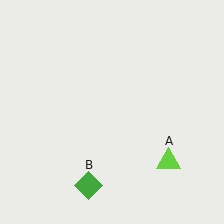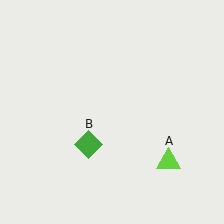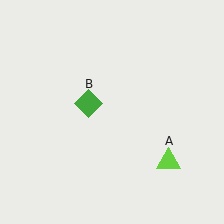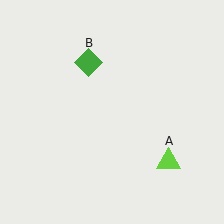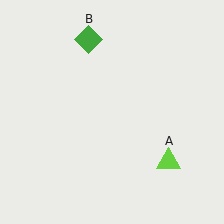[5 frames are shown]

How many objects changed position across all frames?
1 object changed position: green diamond (object B).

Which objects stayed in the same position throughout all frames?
Lime triangle (object A) remained stationary.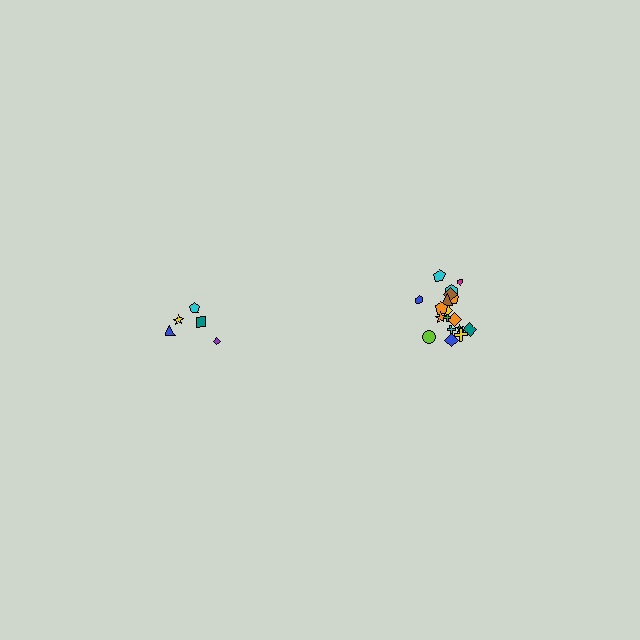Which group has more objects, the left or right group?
The right group.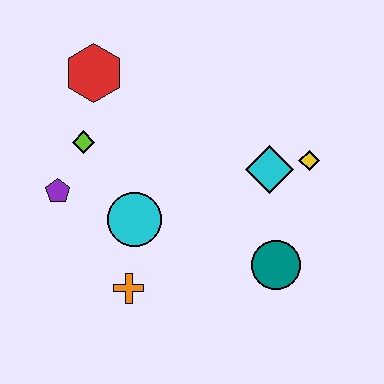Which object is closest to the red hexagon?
The lime diamond is closest to the red hexagon.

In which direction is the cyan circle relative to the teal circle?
The cyan circle is to the left of the teal circle.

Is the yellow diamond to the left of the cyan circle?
No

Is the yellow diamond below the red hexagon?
Yes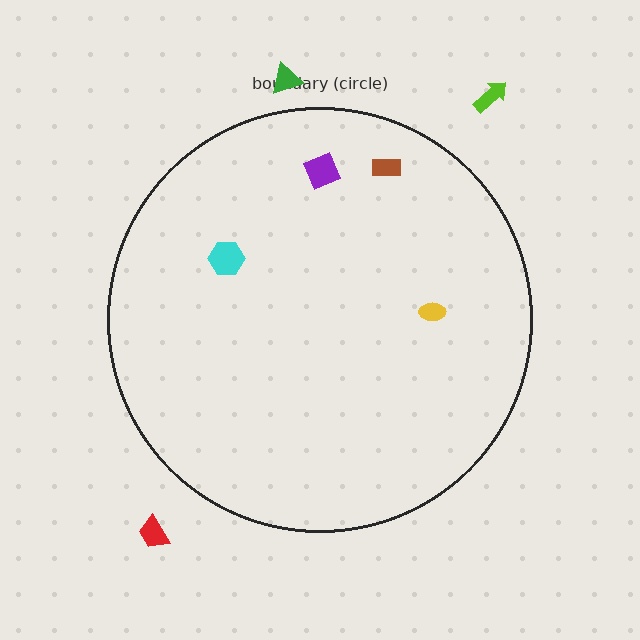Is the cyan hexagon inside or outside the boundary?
Inside.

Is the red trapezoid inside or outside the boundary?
Outside.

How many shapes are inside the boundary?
4 inside, 3 outside.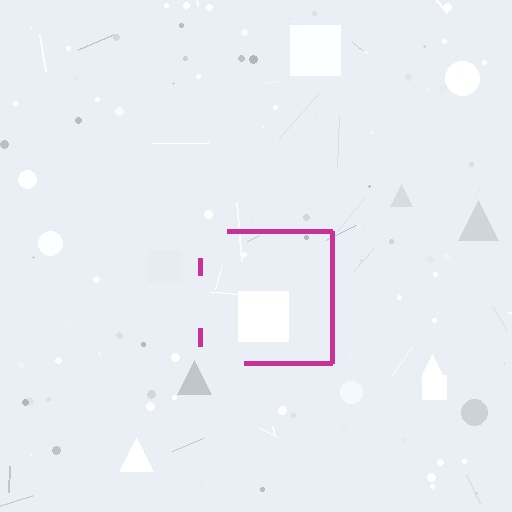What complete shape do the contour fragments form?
The contour fragments form a square.